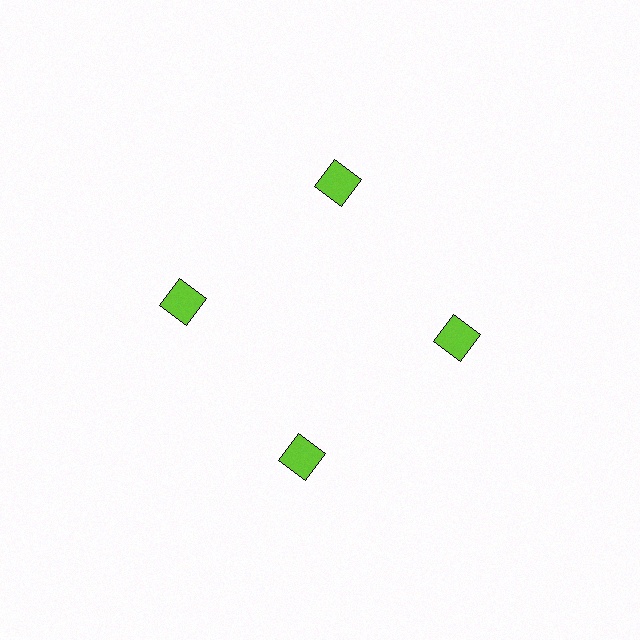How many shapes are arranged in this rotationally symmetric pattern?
There are 4 shapes, arranged in 4 groups of 1.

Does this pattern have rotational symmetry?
Yes, this pattern has 4-fold rotational symmetry. It looks the same after rotating 90 degrees around the center.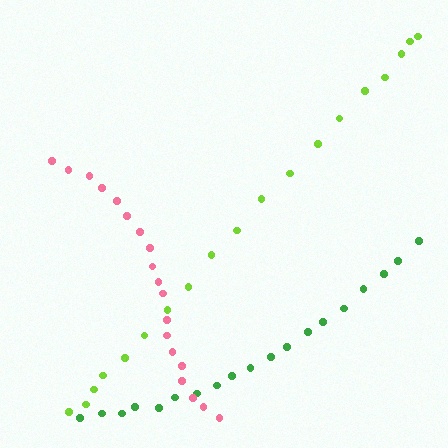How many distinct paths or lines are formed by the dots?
There are 3 distinct paths.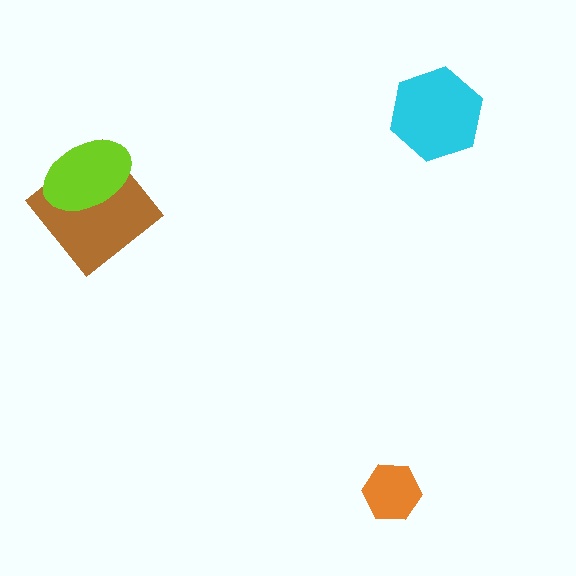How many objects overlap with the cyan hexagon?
0 objects overlap with the cyan hexagon.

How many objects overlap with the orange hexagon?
0 objects overlap with the orange hexagon.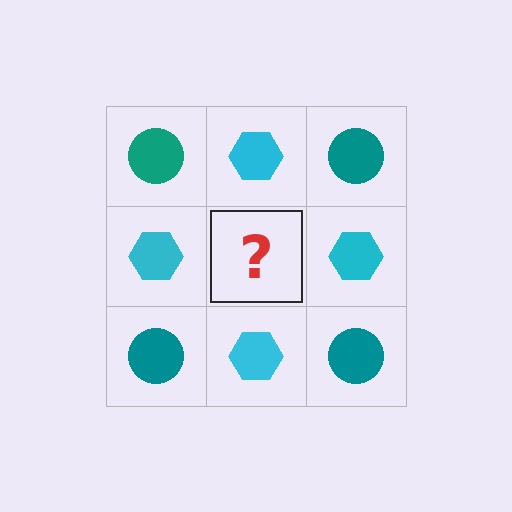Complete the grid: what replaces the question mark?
The question mark should be replaced with a teal circle.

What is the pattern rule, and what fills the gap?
The rule is that it alternates teal circle and cyan hexagon in a checkerboard pattern. The gap should be filled with a teal circle.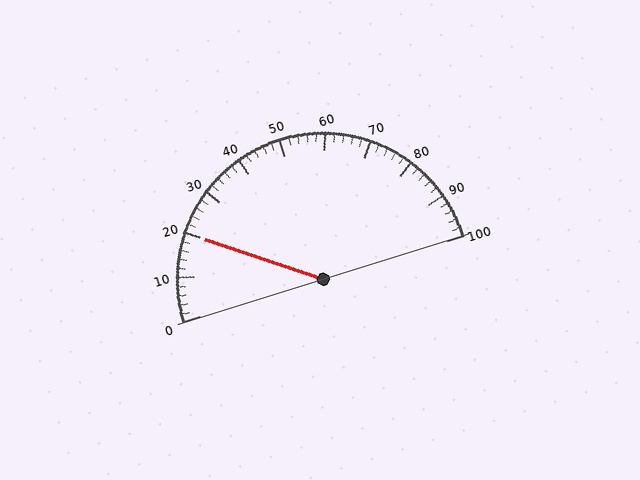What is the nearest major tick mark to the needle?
The nearest major tick mark is 20.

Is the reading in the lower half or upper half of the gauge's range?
The reading is in the lower half of the range (0 to 100).